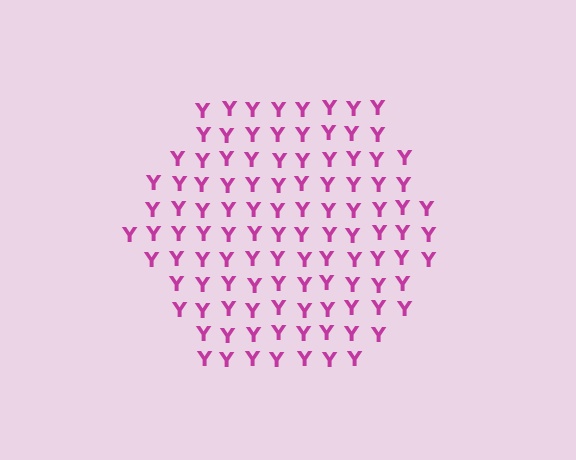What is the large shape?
The large shape is a hexagon.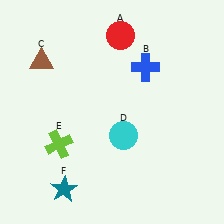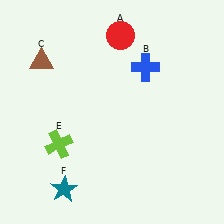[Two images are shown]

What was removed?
The cyan circle (D) was removed in Image 2.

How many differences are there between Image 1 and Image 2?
There is 1 difference between the two images.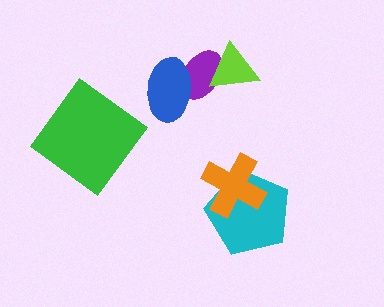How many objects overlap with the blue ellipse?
1 object overlaps with the blue ellipse.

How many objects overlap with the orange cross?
1 object overlaps with the orange cross.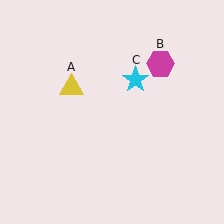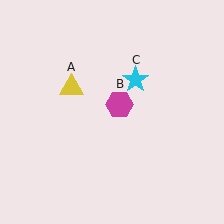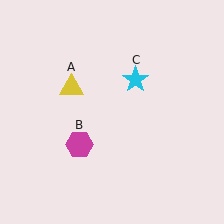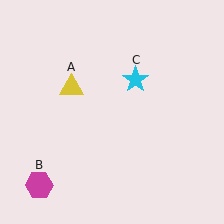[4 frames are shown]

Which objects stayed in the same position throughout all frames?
Yellow triangle (object A) and cyan star (object C) remained stationary.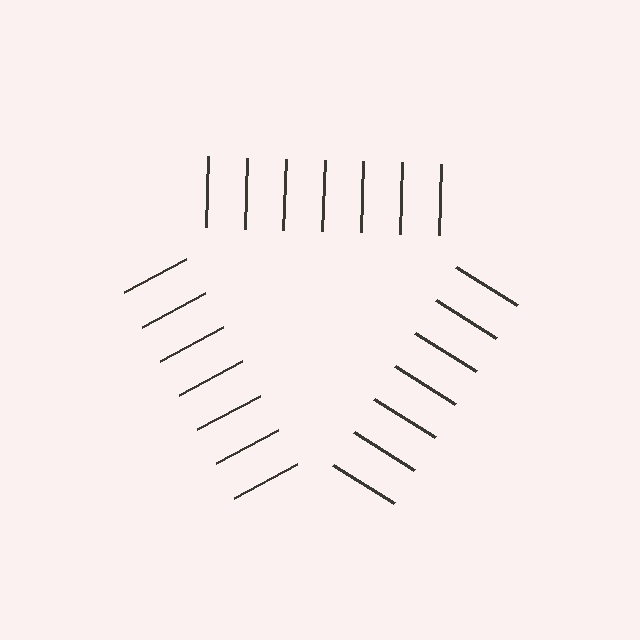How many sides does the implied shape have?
3 sides — the line-ends trace a triangle.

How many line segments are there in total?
21 — 7 along each of the 3 edges.